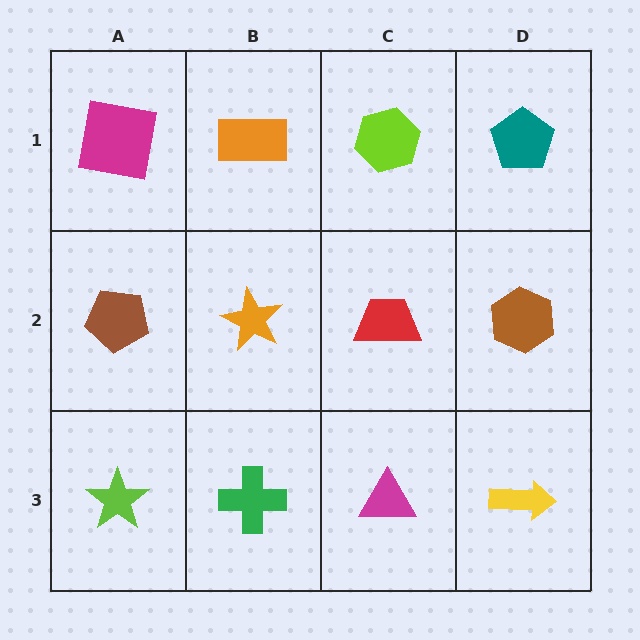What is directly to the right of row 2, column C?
A brown hexagon.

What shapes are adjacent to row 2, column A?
A magenta square (row 1, column A), a lime star (row 3, column A), an orange star (row 2, column B).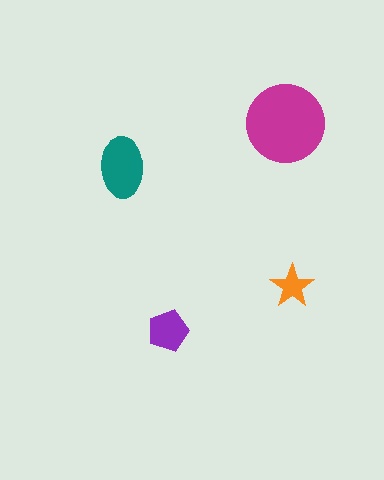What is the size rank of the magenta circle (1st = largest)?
1st.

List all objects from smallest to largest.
The orange star, the purple pentagon, the teal ellipse, the magenta circle.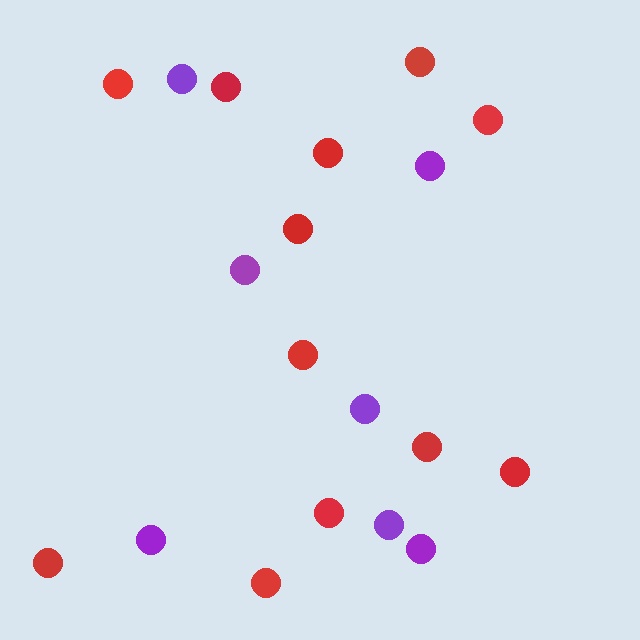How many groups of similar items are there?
There are 2 groups: one group of purple circles (7) and one group of red circles (12).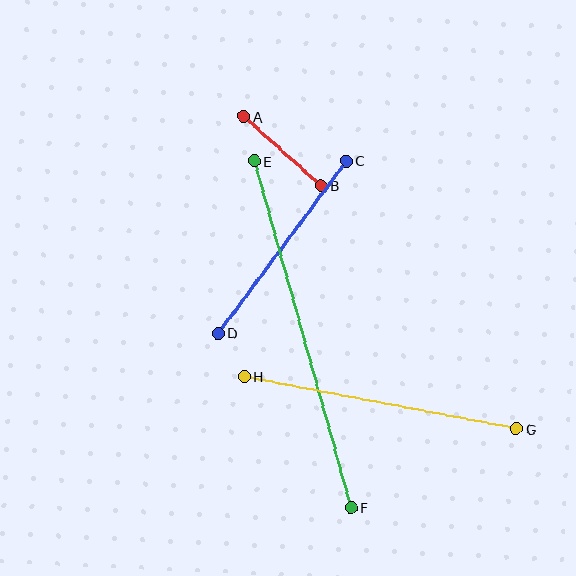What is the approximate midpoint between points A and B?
The midpoint is at approximately (282, 151) pixels.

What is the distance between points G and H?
The distance is approximately 277 pixels.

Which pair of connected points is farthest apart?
Points E and F are farthest apart.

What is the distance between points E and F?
The distance is approximately 360 pixels.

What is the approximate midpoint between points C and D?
The midpoint is at approximately (282, 247) pixels.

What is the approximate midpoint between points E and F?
The midpoint is at approximately (303, 334) pixels.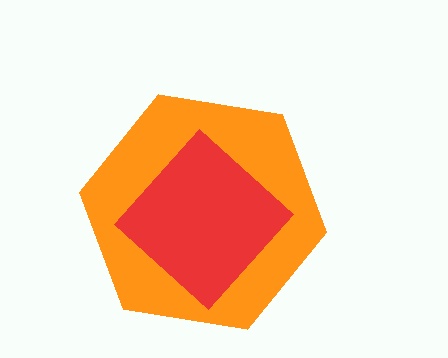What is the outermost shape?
The orange hexagon.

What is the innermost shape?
The red diamond.